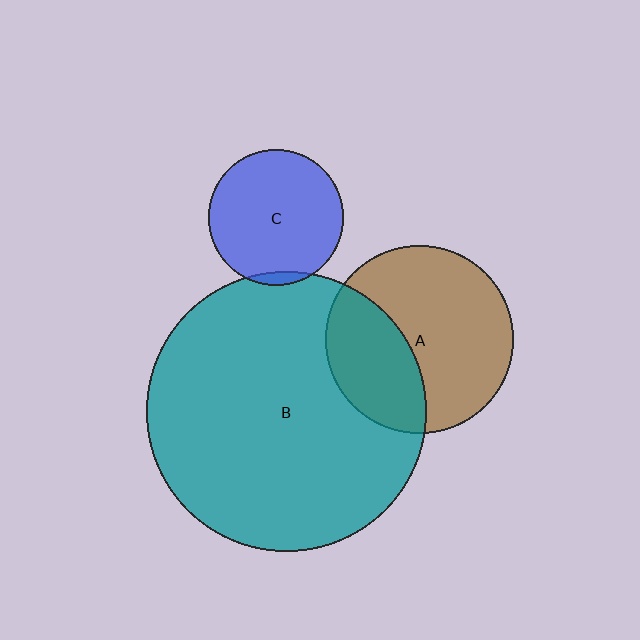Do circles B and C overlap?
Yes.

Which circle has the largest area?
Circle B (teal).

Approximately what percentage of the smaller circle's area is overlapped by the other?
Approximately 5%.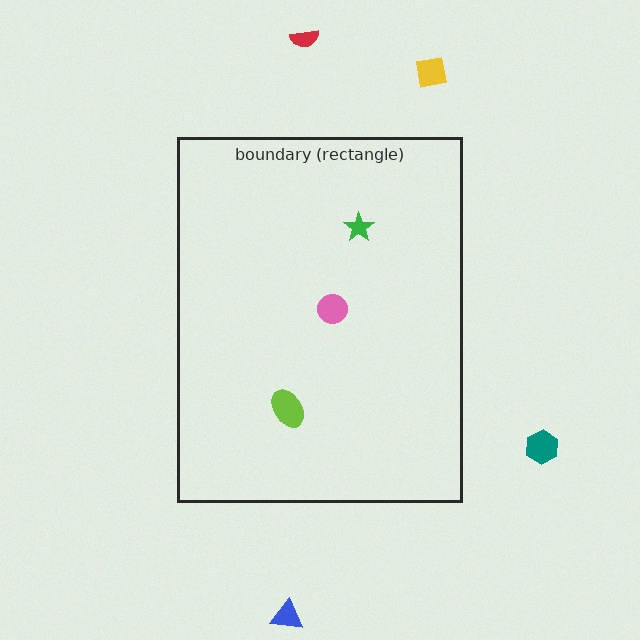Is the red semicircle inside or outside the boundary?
Outside.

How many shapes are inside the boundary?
3 inside, 4 outside.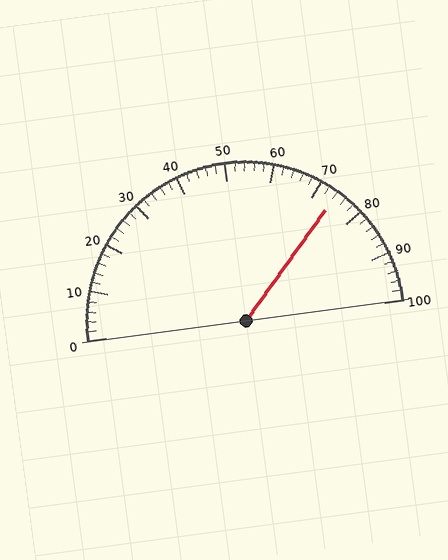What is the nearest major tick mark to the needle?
The nearest major tick mark is 70.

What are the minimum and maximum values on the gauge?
The gauge ranges from 0 to 100.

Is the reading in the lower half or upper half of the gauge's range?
The reading is in the upper half of the range (0 to 100).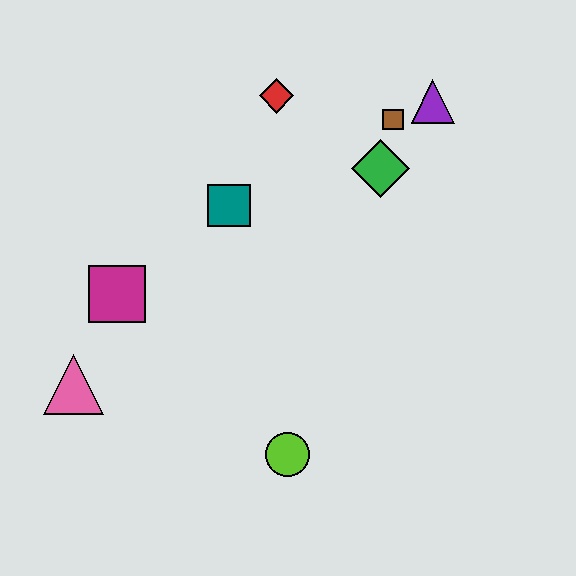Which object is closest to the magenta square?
The pink triangle is closest to the magenta square.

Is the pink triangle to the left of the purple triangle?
Yes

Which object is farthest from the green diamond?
The pink triangle is farthest from the green diamond.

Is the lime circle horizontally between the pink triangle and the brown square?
Yes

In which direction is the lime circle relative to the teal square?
The lime circle is below the teal square.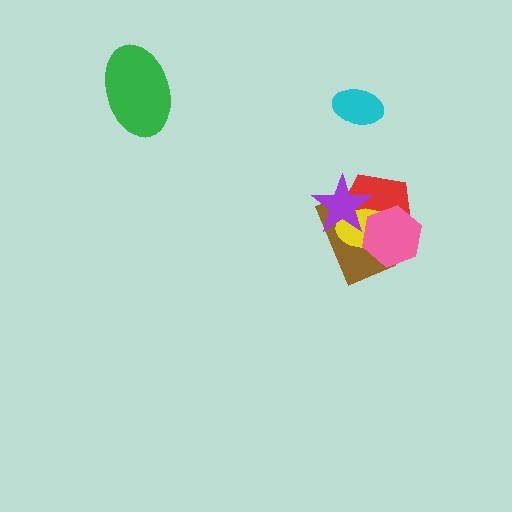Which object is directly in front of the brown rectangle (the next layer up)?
The red pentagon is directly in front of the brown rectangle.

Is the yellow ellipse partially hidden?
Yes, it is partially covered by another shape.